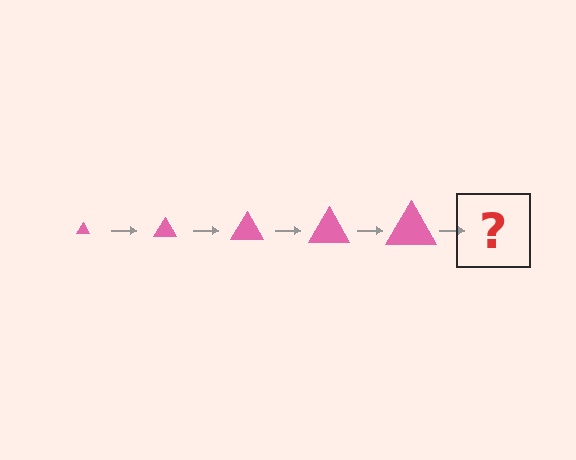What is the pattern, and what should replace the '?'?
The pattern is that the triangle gets progressively larger each step. The '?' should be a pink triangle, larger than the previous one.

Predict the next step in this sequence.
The next step is a pink triangle, larger than the previous one.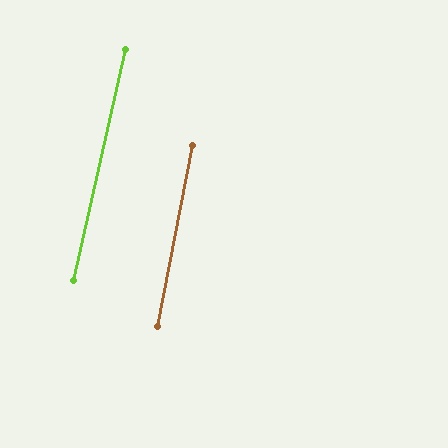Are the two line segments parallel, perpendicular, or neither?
Parallel — their directions differ by only 1.8°.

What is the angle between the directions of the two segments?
Approximately 2 degrees.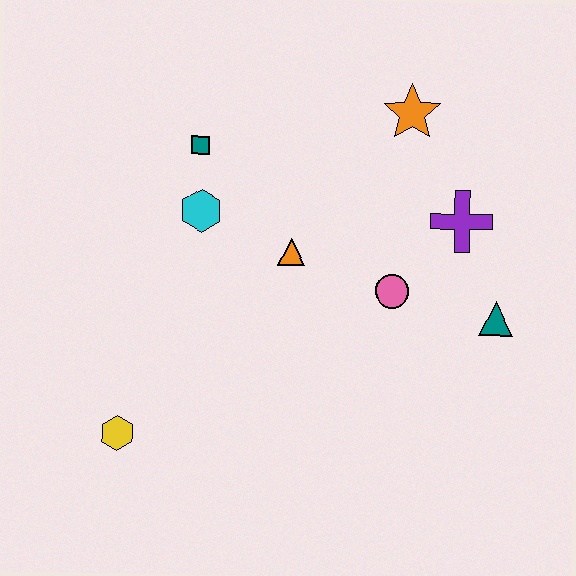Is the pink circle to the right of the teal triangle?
No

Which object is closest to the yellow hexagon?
The cyan hexagon is closest to the yellow hexagon.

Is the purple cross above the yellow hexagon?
Yes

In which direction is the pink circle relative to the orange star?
The pink circle is below the orange star.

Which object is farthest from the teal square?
The teal triangle is farthest from the teal square.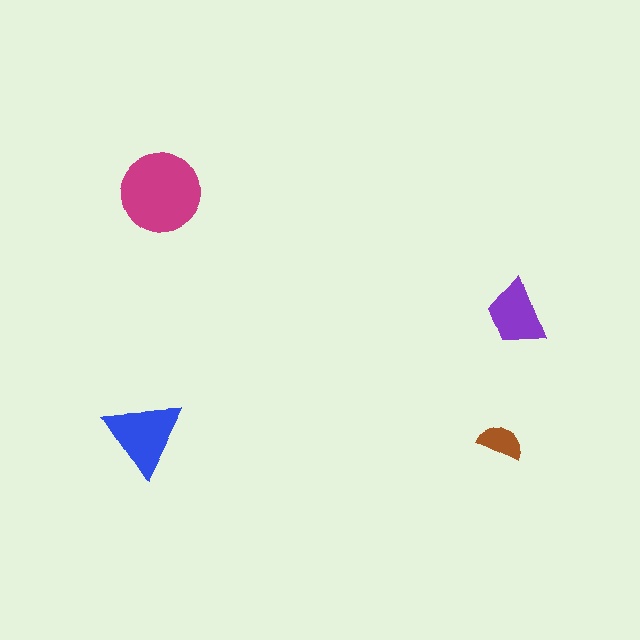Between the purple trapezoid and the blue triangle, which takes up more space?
The blue triangle.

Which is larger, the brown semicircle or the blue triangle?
The blue triangle.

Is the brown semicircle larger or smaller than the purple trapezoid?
Smaller.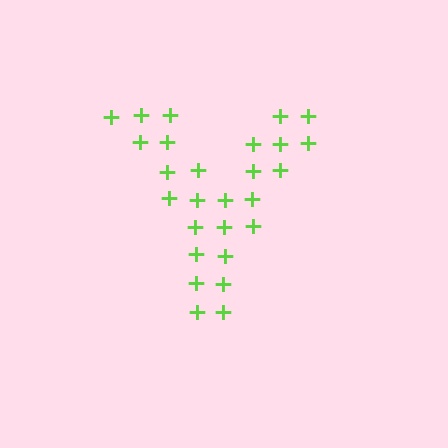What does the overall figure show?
The overall figure shows the letter Y.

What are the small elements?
The small elements are plus signs.